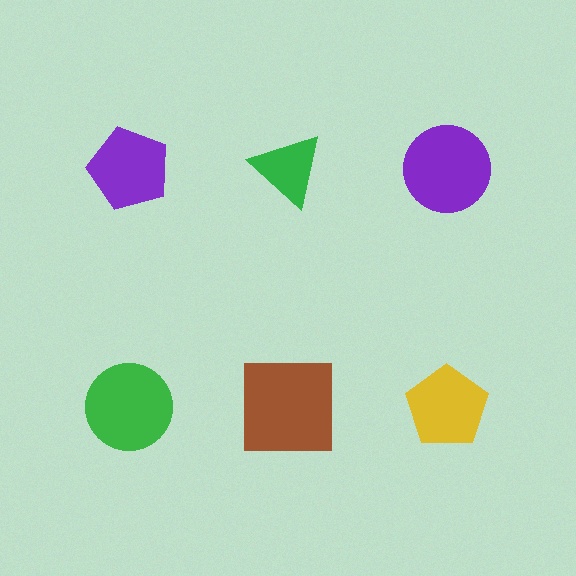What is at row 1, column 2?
A green triangle.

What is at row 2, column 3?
A yellow pentagon.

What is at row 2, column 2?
A brown square.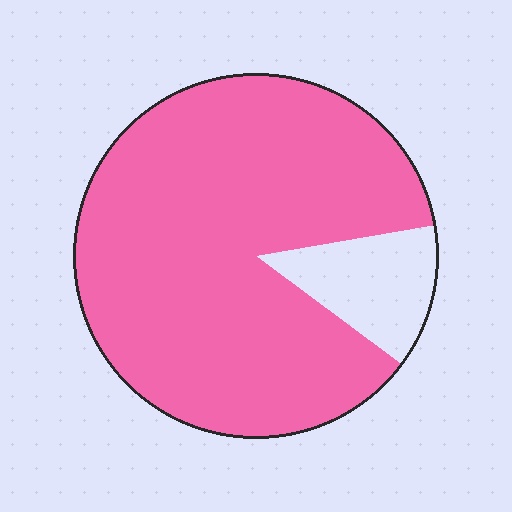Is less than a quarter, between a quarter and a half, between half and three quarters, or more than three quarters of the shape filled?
More than three quarters.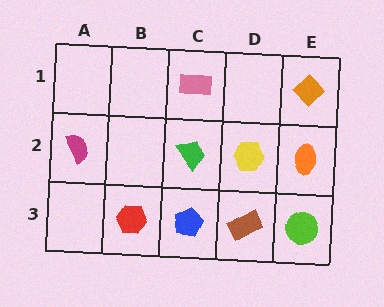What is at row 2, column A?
A magenta semicircle.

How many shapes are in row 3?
4 shapes.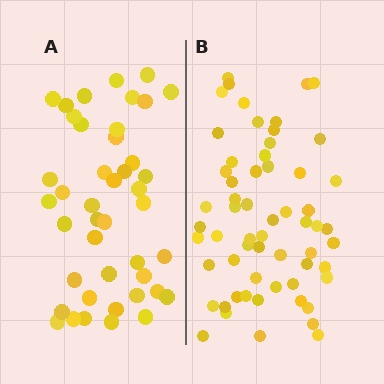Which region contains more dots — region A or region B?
Region B (the right region) has more dots.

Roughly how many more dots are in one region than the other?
Region B has approximately 15 more dots than region A.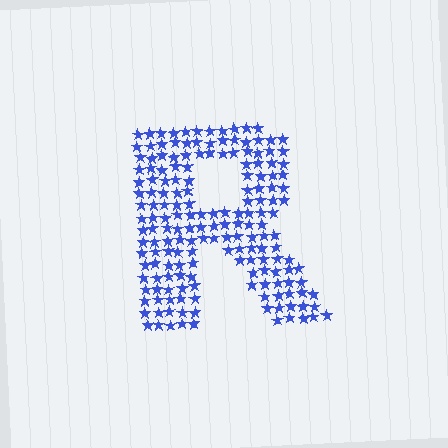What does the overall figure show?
The overall figure shows the letter R.